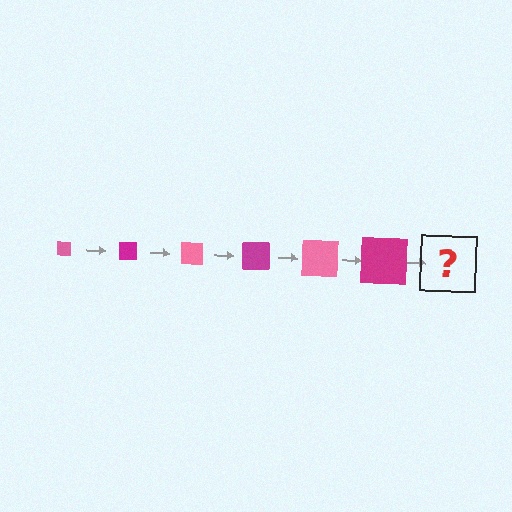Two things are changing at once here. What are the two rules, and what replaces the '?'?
The two rules are that the square grows larger each step and the color cycles through pink and magenta. The '?' should be a pink square, larger than the previous one.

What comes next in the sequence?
The next element should be a pink square, larger than the previous one.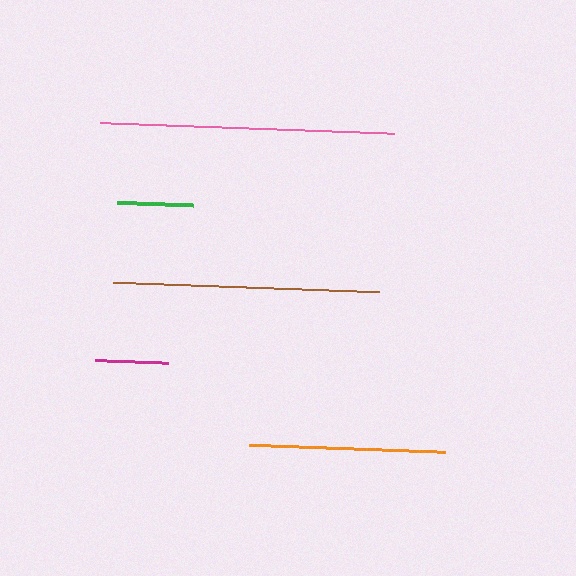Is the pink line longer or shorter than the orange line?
The pink line is longer than the orange line.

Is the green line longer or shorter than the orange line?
The orange line is longer than the green line.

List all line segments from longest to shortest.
From longest to shortest: pink, brown, orange, green, magenta.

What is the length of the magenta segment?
The magenta segment is approximately 73 pixels long.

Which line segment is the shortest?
The magenta line is the shortest at approximately 73 pixels.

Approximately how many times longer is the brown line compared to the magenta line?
The brown line is approximately 3.6 times the length of the magenta line.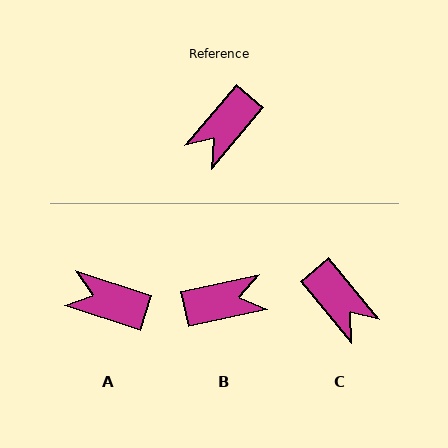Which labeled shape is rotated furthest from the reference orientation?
B, about 143 degrees away.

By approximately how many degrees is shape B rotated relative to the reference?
Approximately 143 degrees counter-clockwise.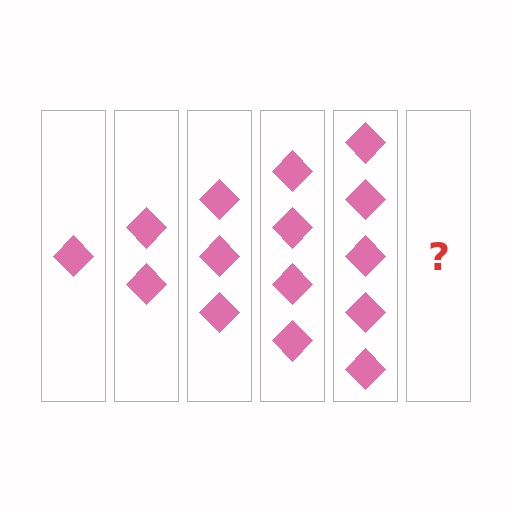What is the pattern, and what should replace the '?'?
The pattern is that each step adds one more diamond. The '?' should be 6 diamonds.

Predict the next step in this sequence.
The next step is 6 diamonds.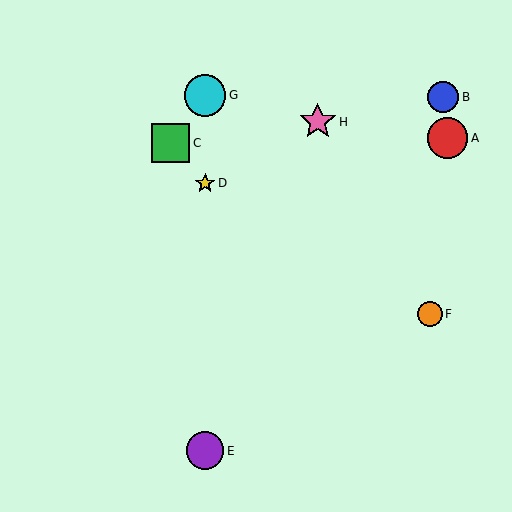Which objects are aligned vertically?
Objects D, E, G are aligned vertically.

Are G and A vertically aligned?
No, G is at x≈205 and A is at x≈447.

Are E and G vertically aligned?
Yes, both are at x≈205.